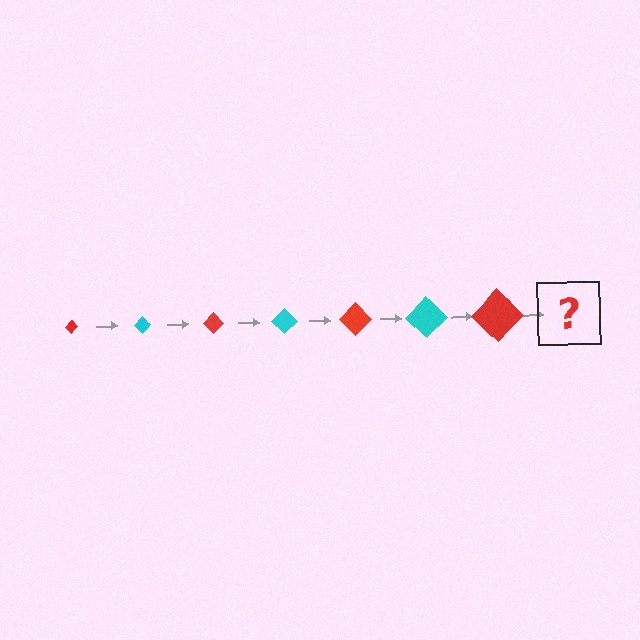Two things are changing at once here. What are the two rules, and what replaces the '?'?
The two rules are that the diamond grows larger each step and the color cycles through red and cyan. The '?' should be a cyan diamond, larger than the previous one.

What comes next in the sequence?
The next element should be a cyan diamond, larger than the previous one.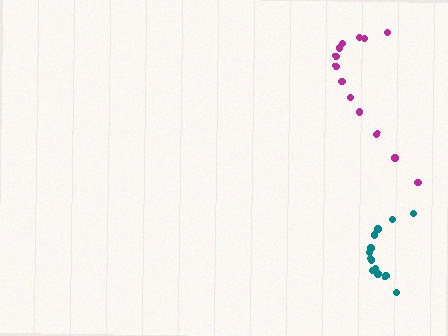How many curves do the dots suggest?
There are 2 distinct paths.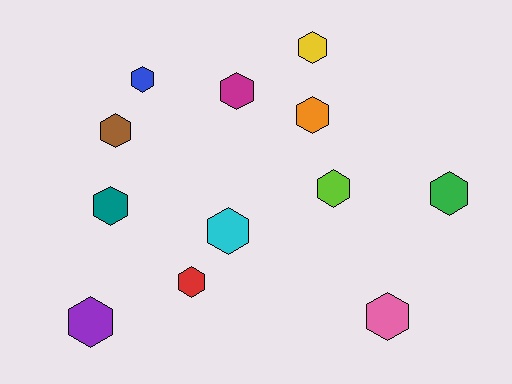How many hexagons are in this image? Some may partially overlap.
There are 12 hexagons.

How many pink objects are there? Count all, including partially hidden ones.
There is 1 pink object.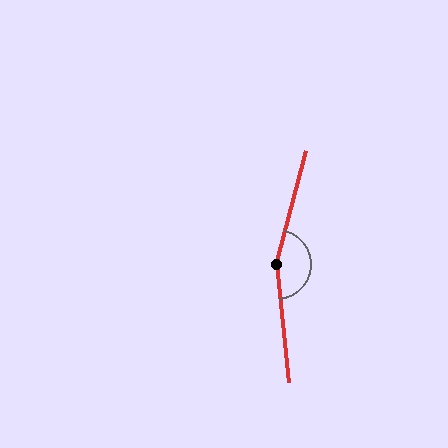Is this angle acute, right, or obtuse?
It is obtuse.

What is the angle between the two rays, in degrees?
Approximately 159 degrees.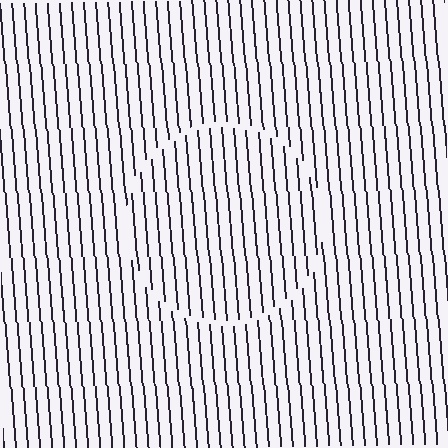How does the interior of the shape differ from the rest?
The interior of the shape contains the same grating, shifted by half a period — the contour is defined by the phase discontinuity where line-ends from the inner and outer gratings abut.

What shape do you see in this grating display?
An illusory circle. The interior of the shape contains the same grating, shifted by half a period — the contour is defined by the phase discontinuity where line-ends from the inner and outer gratings abut.